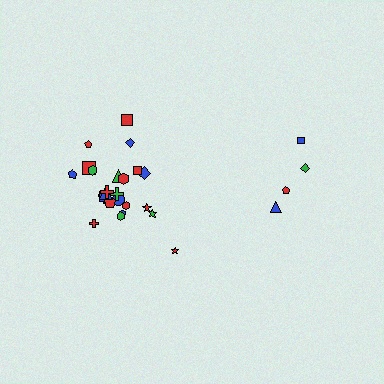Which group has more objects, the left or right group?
The left group.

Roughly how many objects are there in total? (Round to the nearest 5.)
Roughly 30 objects in total.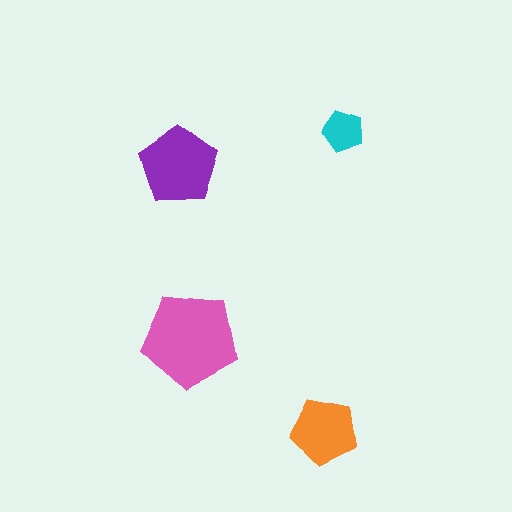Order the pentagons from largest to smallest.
the pink one, the purple one, the orange one, the cyan one.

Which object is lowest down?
The orange pentagon is bottommost.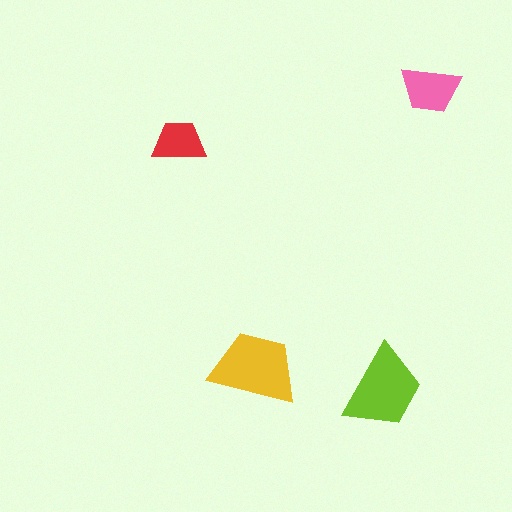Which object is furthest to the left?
The red trapezoid is leftmost.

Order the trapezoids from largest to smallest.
the yellow one, the lime one, the pink one, the red one.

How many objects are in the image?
There are 4 objects in the image.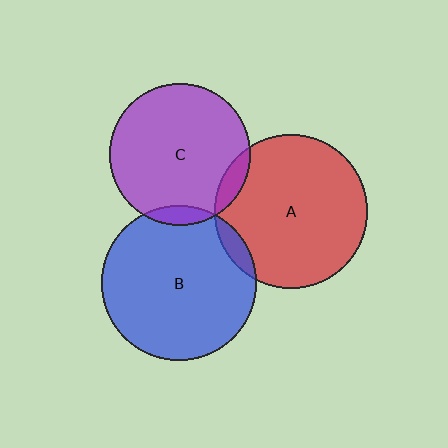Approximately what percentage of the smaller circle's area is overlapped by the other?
Approximately 5%.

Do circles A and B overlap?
Yes.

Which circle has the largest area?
Circle B (blue).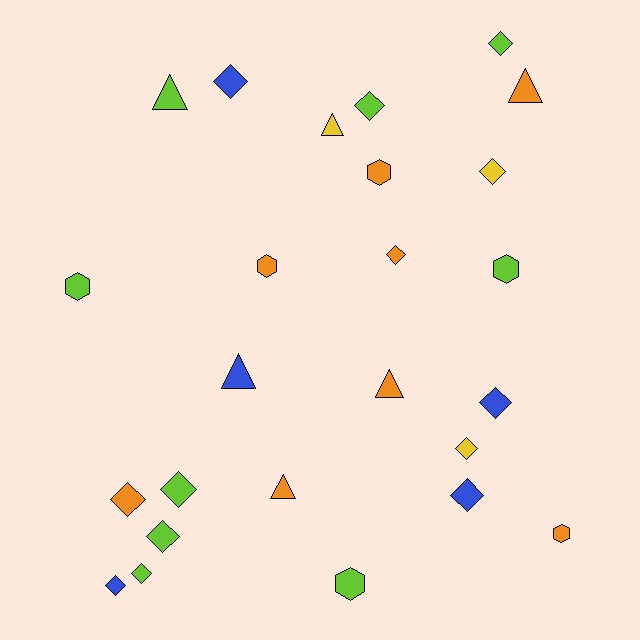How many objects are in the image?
There are 25 objects.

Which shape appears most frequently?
Diamond, with 13 objects.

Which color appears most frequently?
Lime, with 9 objects.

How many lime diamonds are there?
There are 5 lime diamonds.